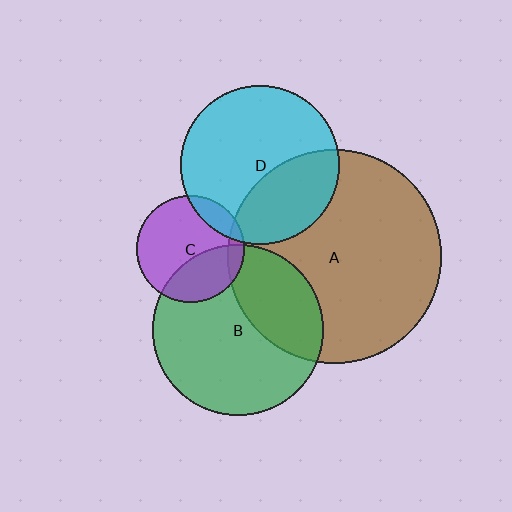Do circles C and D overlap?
Yes.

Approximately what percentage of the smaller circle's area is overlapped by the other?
Approximately 15%.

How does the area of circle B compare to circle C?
Approximately 2.5 times.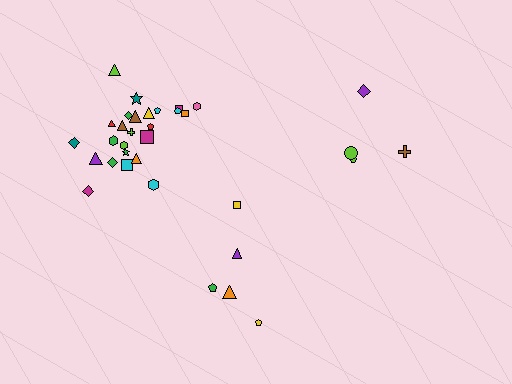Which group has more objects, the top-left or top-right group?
The top-left group.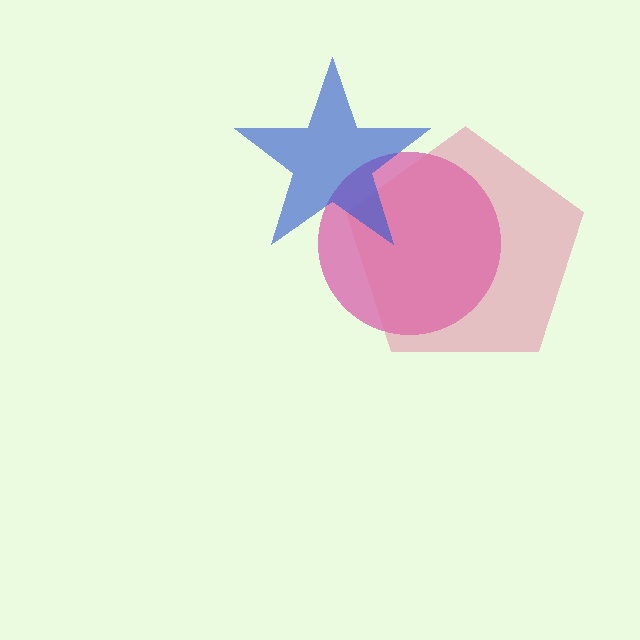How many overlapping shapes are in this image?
There are 3 overlapping shapes in the image.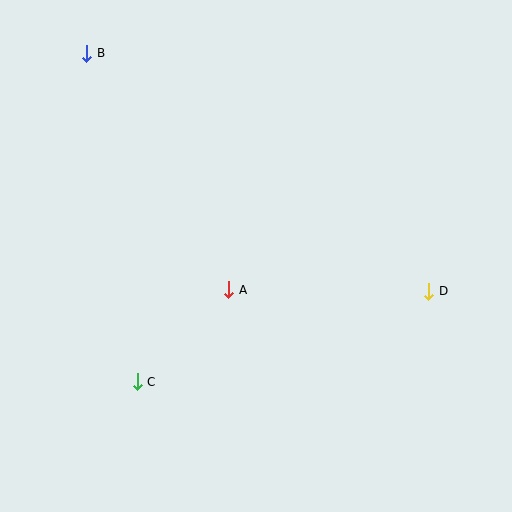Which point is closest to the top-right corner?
Point D is closest to the top-right corner.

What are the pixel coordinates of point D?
Point D is at (429, 291).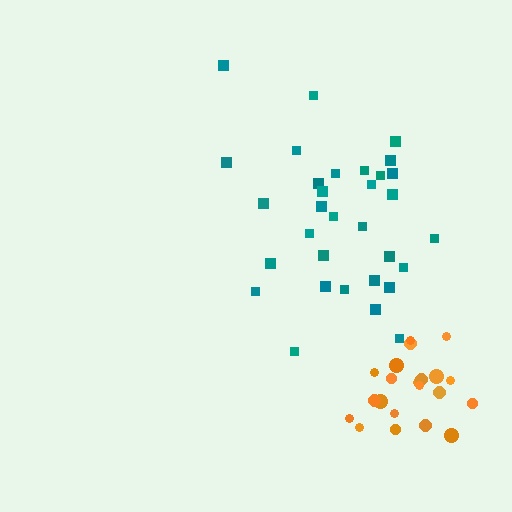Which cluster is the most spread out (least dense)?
Teal.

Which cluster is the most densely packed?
Orange.